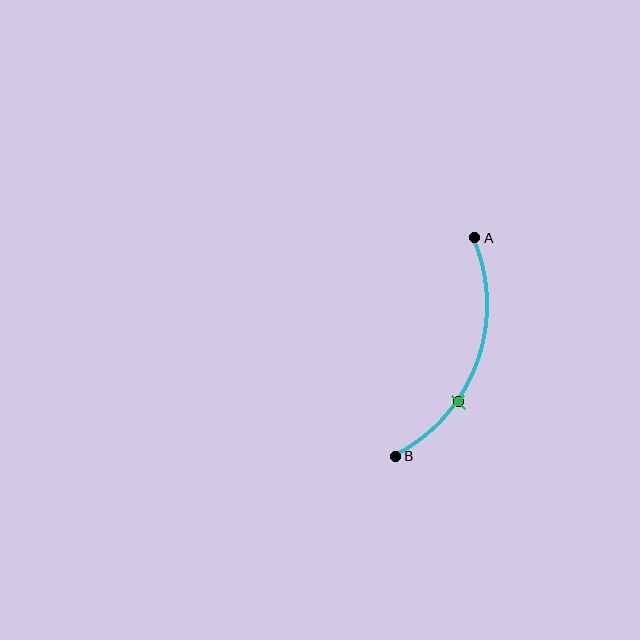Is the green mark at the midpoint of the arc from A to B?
No. The green mark lies on the arc but is closer to endpoint B. The arc midpoint would be at the point on the curve equidistant along the arc from both A and B.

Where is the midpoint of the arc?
The arc midpoint is the point on the curve farthest from the straight line joining A and B. It sits to the right of that line.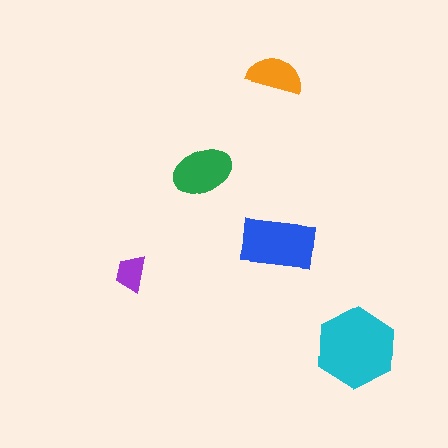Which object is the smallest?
The purple trapezoid.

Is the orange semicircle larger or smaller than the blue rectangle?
Smaller.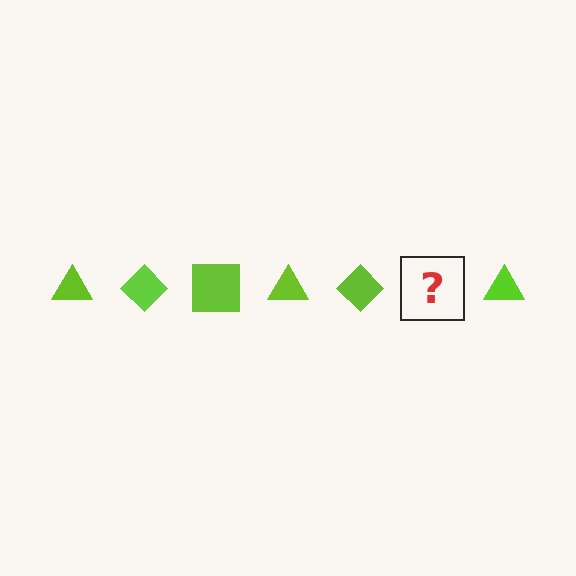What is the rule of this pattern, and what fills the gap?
The rule is that the pattern cycles through triangle, diamond, square shapes in lime. The gap should be filled with a lime square.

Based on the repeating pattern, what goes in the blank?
The blank should be a lime square.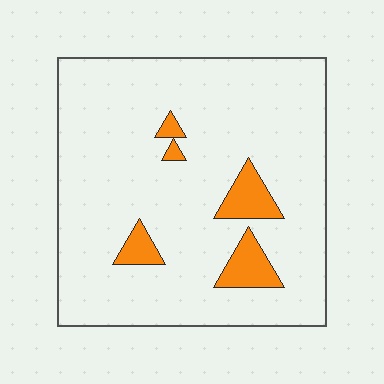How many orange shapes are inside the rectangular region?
5.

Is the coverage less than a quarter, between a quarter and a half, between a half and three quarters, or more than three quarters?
Less than a quarter.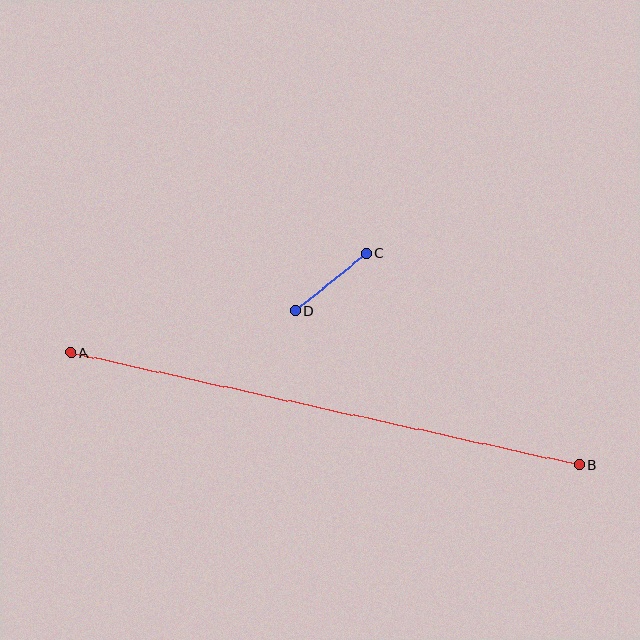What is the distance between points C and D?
The distance is approximately 92 pixels.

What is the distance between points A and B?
The distance is approximately 521 pixels.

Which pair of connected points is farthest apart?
Points A and B are farthest apart.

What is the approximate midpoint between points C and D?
The midpoint is at approximately (331, 282) pixels.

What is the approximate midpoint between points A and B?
The midpoint is at approximately (325, 409) pixels.